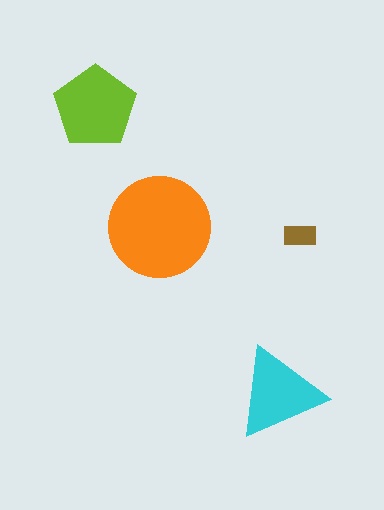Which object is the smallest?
The brown rectangle.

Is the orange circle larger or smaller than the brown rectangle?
Larger.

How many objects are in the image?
There are 4 objects in the image.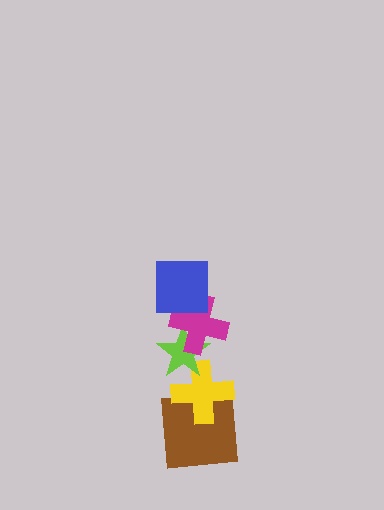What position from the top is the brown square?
The brown square is 5th from the top.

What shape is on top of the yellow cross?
The lime star is on top of the yellow cross.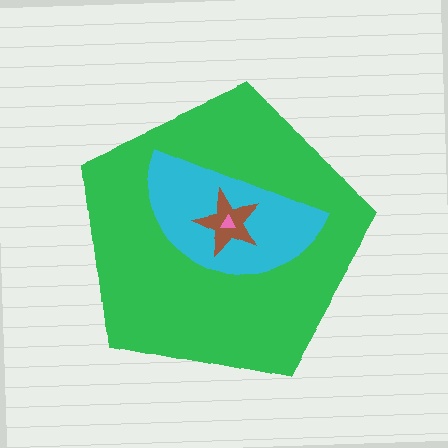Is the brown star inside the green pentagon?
Yes.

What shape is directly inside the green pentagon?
The cyan semicircle.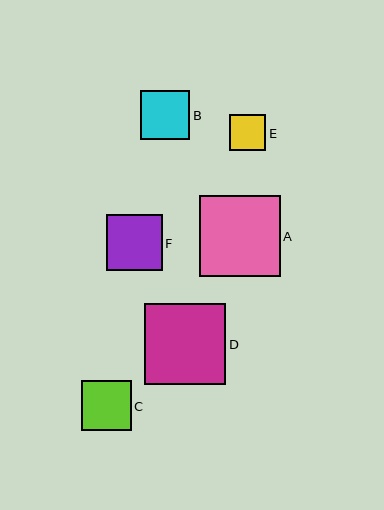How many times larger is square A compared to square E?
Square A is approximately 2.2 times the size of square E.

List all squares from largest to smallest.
From largest to smallest: D, A, F, C, B, E.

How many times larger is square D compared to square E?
Square D is approximately 2.3 times the size of square E.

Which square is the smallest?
Square E is the smallest with a size of approximately 36 pixels.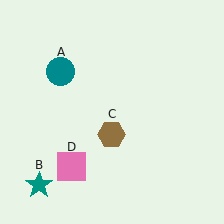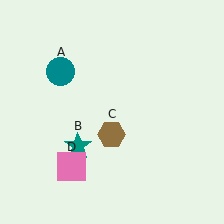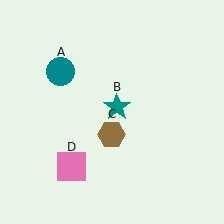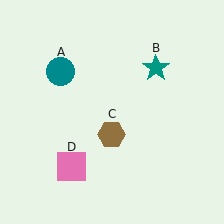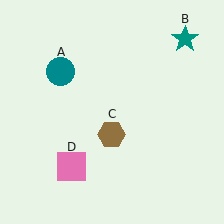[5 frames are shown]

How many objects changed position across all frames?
1 object changed position: teal star (object B).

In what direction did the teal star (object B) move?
The teal star (object B) moved up and to the right.